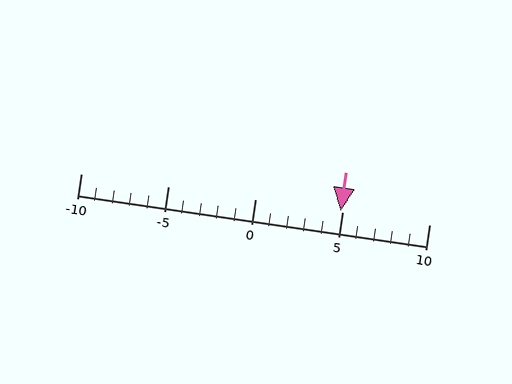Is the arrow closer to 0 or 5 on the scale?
The arrow is closer to 5.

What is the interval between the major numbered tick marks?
The major tick marks are spaced 5 units apart.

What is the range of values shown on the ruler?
The ruler shows values from -10 to 10.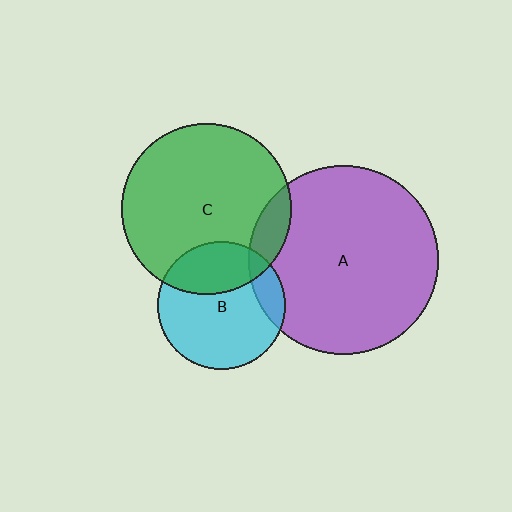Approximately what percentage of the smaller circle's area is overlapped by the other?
Approximately 30%.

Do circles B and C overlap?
Yes.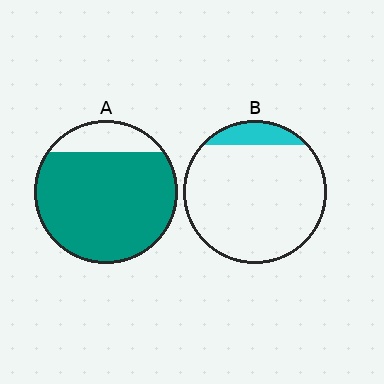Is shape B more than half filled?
No.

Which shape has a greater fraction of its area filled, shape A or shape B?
Shape A.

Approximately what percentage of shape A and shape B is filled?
A is approximately 85% and B is approximately 10%.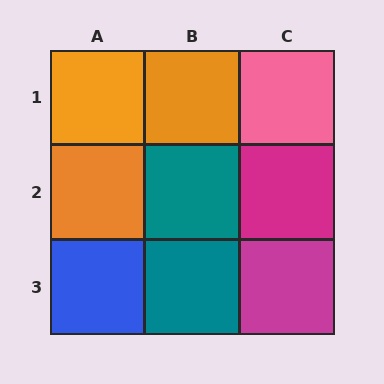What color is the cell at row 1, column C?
Pink.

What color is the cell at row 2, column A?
Orange.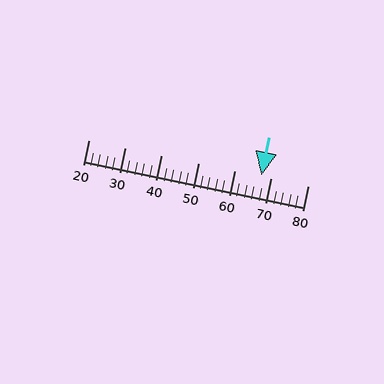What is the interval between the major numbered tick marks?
The major tick marks are spaced 10 units apart.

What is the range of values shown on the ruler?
The ruler shows values from 20 to 80.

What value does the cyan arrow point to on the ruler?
The cyan arrow points to approximately 67.